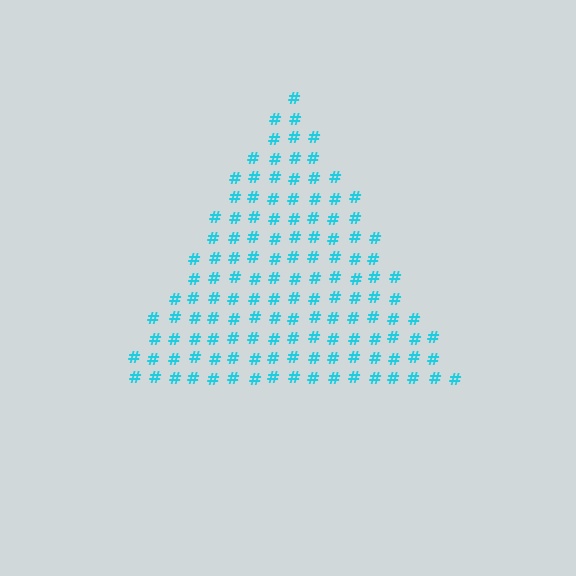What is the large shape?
The large shape is a triangle.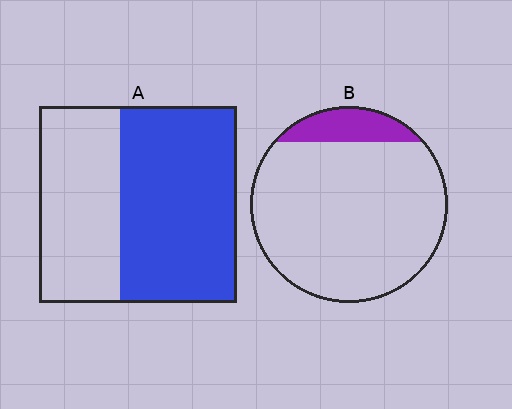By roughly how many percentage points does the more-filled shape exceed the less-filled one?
By roughly 45 percentage points (A over B).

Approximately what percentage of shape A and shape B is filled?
A is approximately 60% and B is approximately 10%.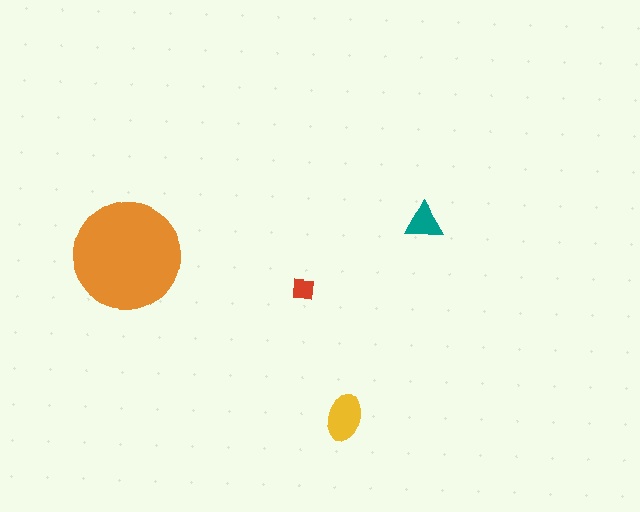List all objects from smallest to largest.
The red square, the teal triangle, the yellow ellipse, the orange circle.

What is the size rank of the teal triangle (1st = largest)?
3rd.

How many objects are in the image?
There are 4 objects in the image.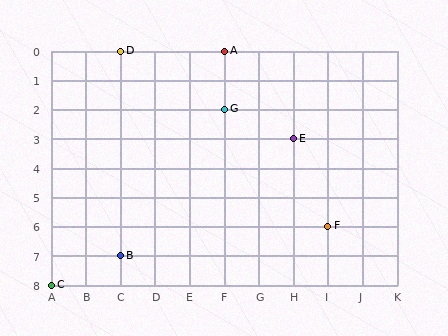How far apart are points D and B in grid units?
Points D and B are 7 rows apart.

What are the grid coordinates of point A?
Point A is at grid coordinates (F, 0).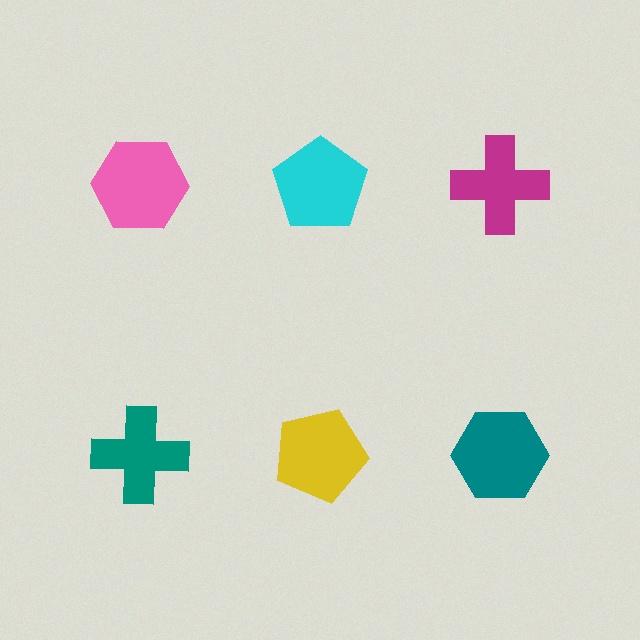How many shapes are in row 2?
3 shapes.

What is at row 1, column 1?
A pink hexagon.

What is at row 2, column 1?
A teal cross.